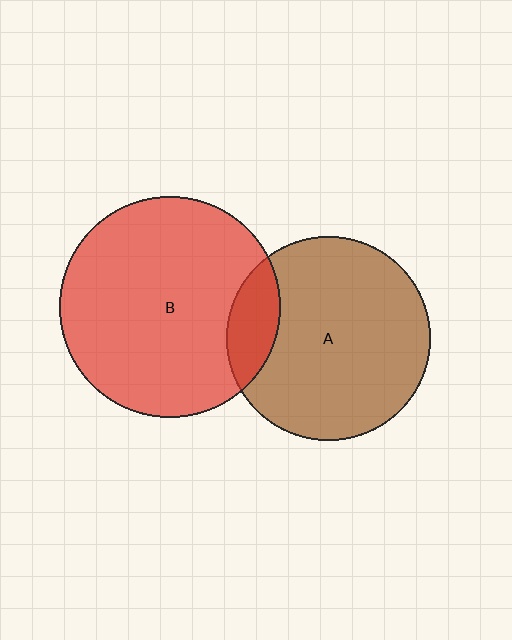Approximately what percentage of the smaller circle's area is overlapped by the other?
Approximately 15%.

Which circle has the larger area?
Circle B (red).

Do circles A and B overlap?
Yes.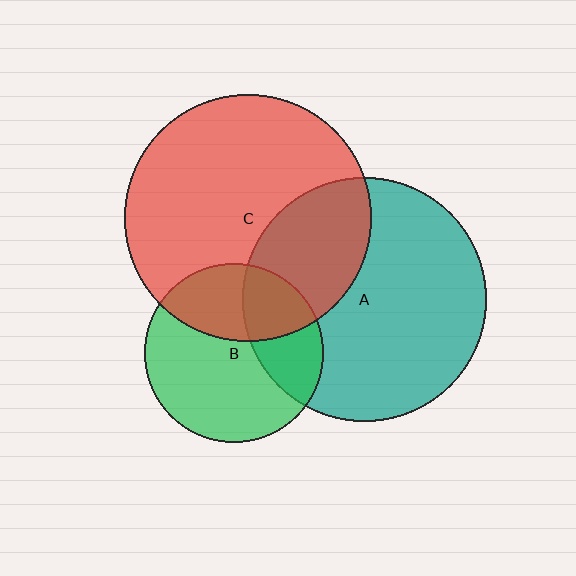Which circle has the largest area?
Circle C (red).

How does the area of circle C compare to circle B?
Approximately 1.9 times.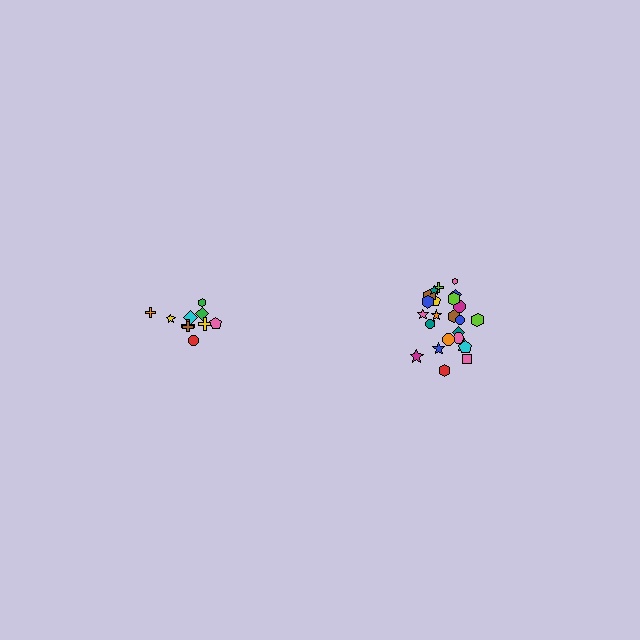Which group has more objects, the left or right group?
The right group.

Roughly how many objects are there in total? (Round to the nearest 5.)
Roughly 35 objects in total.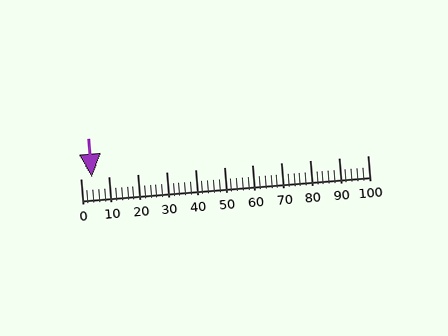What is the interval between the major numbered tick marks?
The major tick marks are spaced 10 units apart.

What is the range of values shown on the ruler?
The ruler shows values from 0 to 100.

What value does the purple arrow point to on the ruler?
The purple arrow points to approximately 4.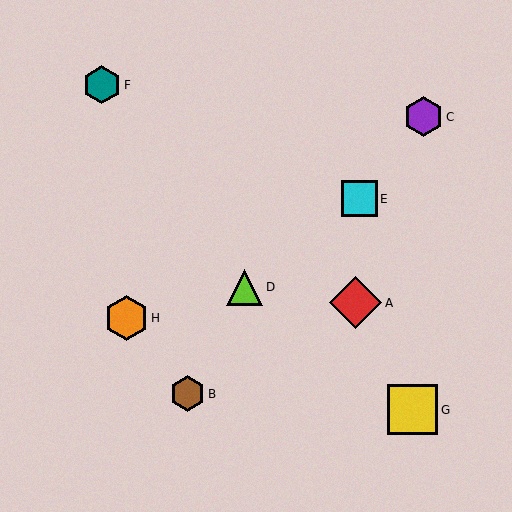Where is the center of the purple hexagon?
The center of the purple hexagon is at (423, 117).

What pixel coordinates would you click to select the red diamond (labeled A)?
Click at (356, 303) to select the red diamond A.